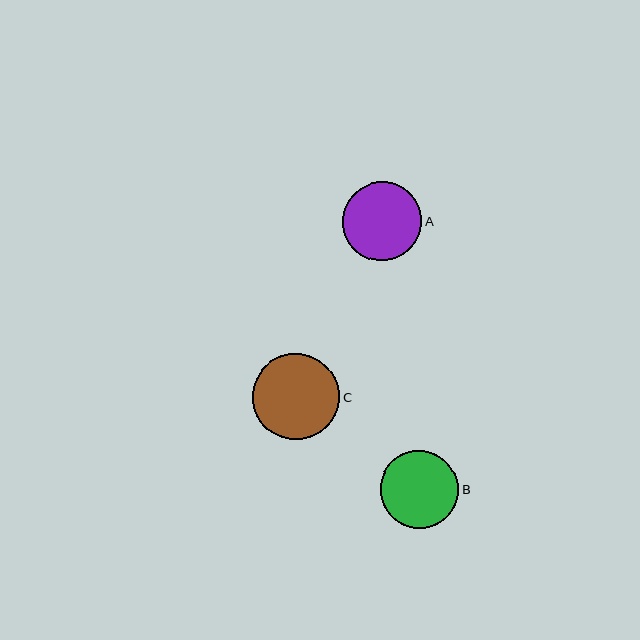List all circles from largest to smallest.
From largest to smallest: C, A, B.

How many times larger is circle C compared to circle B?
Circle C is approximately 1.1 times the size of circle B.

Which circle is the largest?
Circle C is the largest with a size of approximately 87 pixels.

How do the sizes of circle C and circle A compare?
Circle C and circle A are approximately the same size.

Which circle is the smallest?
Circle B is the smallest with a size of approximately 79 pixels.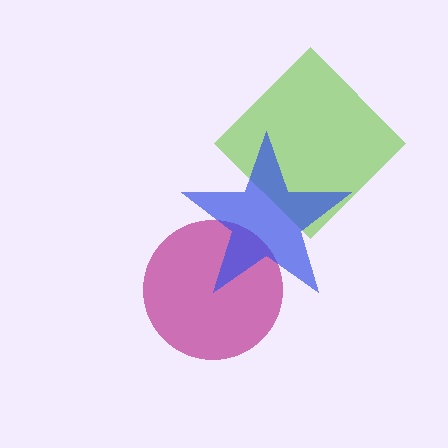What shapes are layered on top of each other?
The layered shapes are: a magenta circle, a lime diamond, a blue star.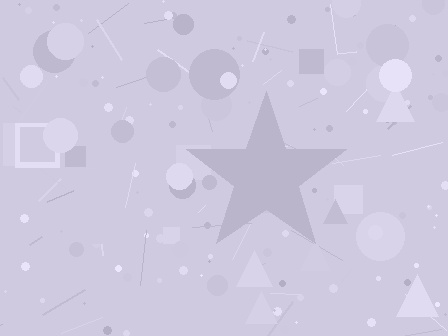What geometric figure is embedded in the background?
A star is embedded in the background.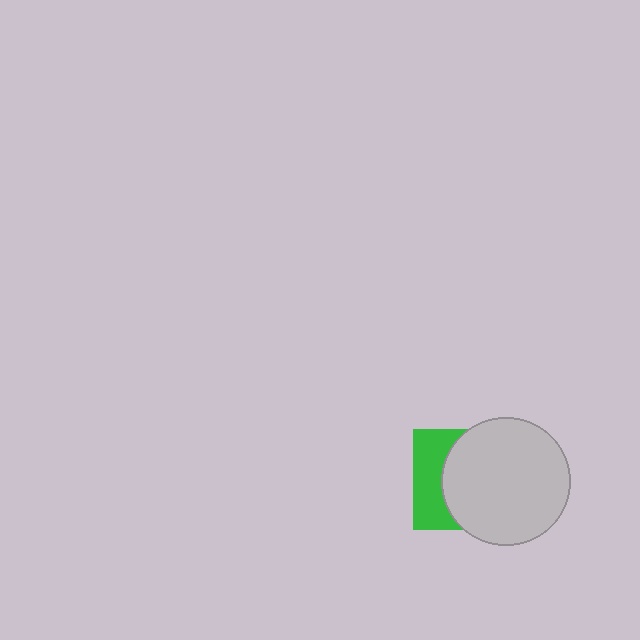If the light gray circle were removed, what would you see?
You would see the complete green square.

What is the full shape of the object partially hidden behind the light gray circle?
The partially hidden object is a green square.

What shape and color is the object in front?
The object in front is a light gray circle.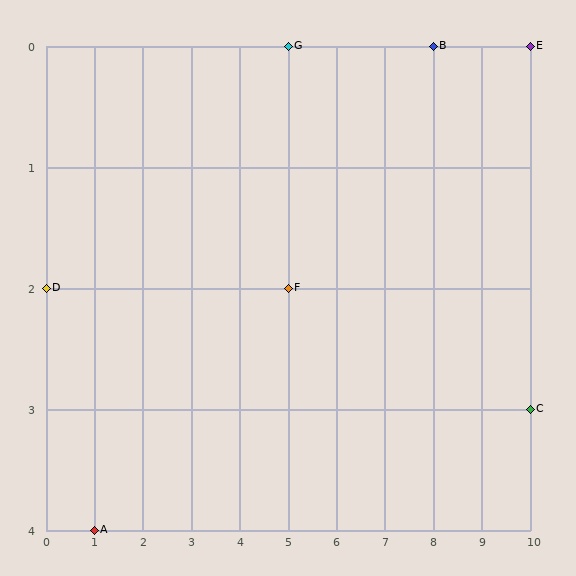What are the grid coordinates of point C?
Point C is at grid coordinates (10, 3).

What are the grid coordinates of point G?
Point G is at grid coordinates (5, 0).